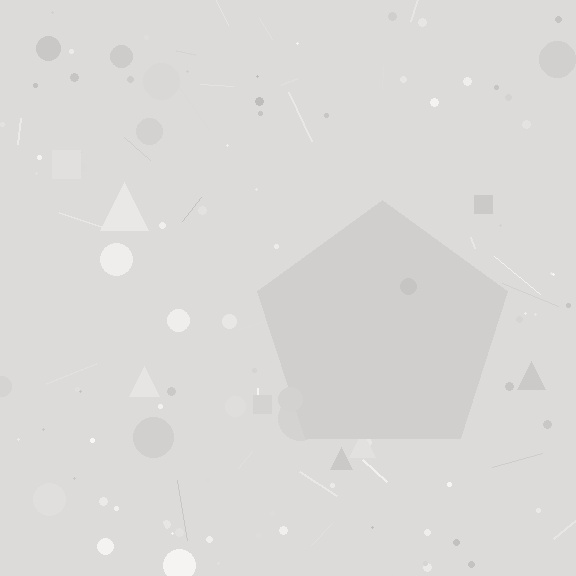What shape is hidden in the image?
A pentagon is hidden in the image.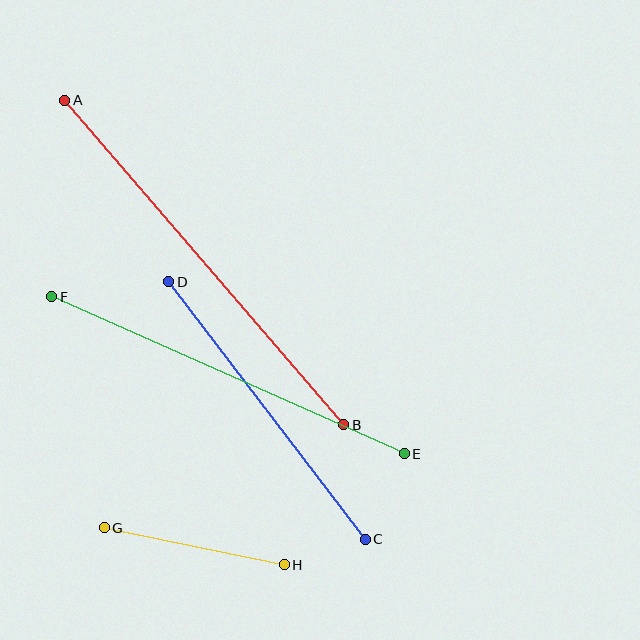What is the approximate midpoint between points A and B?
The midpoint is at approximately (204, 263) pixels.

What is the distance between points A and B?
The distance is approximately 428 pixels.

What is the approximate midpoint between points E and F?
The midpoint is at approximately (228, 376) pixels.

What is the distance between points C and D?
The distance is approximately 324 pixels.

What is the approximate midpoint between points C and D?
The midpoint is at approximately (267, 411) pixels.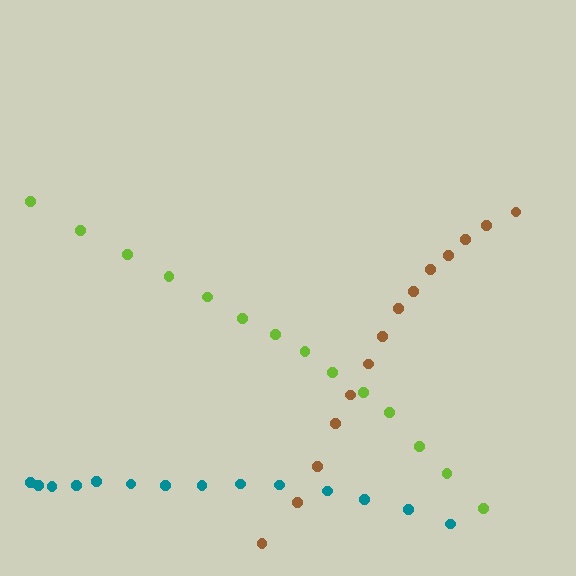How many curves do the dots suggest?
There are 3 distinct paths.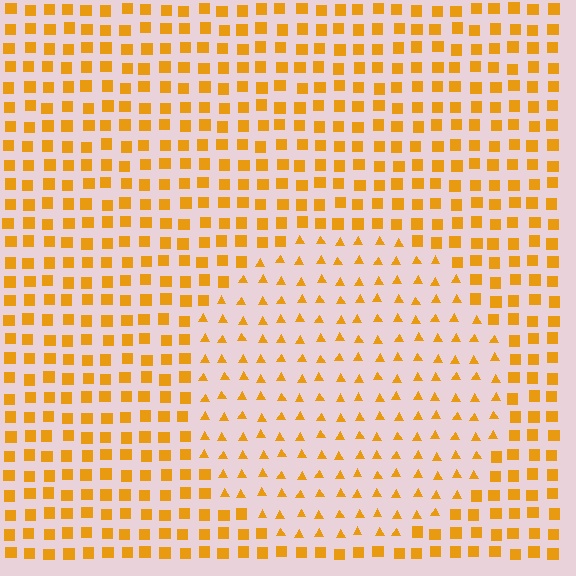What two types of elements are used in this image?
The image uses triangles inside the circle region and squares outside it.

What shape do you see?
I see a circle.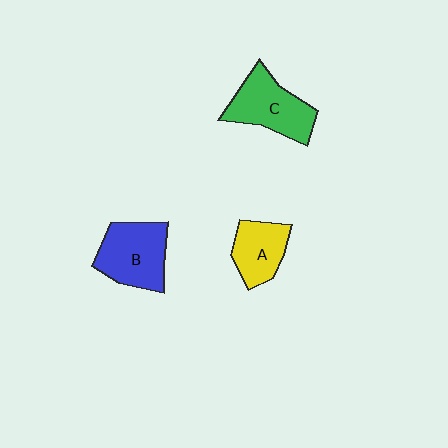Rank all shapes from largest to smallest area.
From largest to smallest: B (blue), C (green), A (yellow).